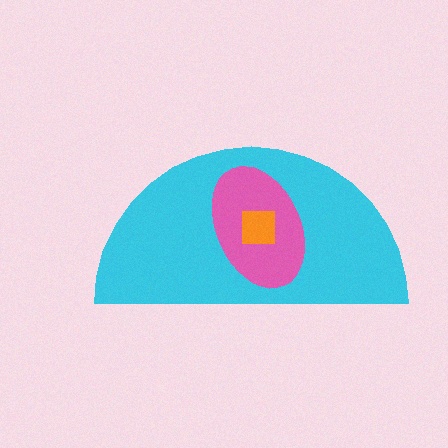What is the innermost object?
The orange square.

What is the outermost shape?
The cyan semicircle.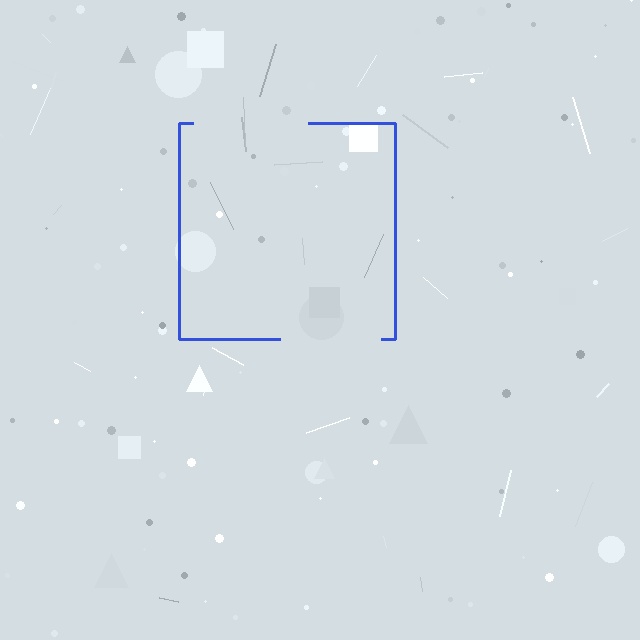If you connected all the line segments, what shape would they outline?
They would outline a square.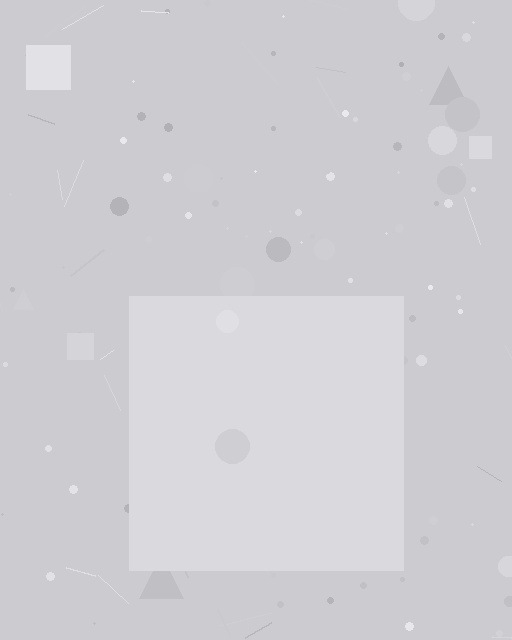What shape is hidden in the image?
A square is hidden in the image.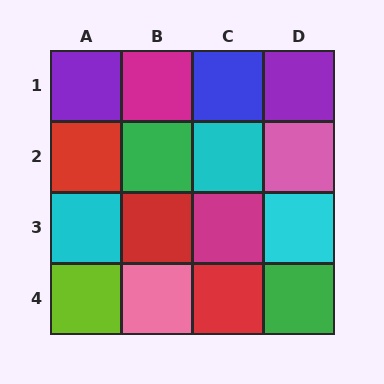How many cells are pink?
2 cells are pink.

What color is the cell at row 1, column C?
Blue.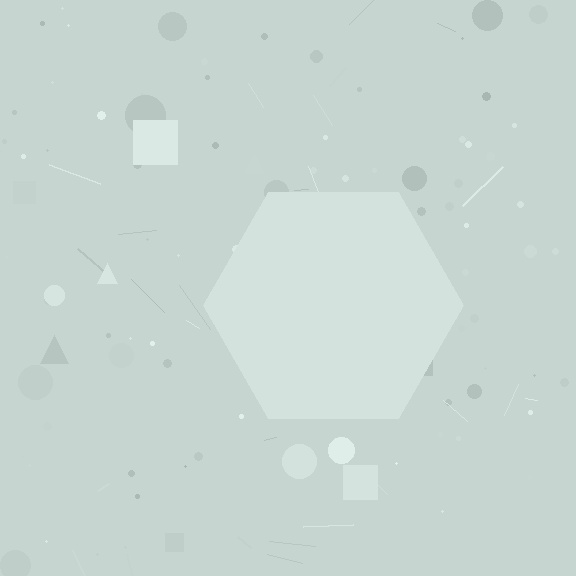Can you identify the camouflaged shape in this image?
The camouflaged shape is a hexagon.